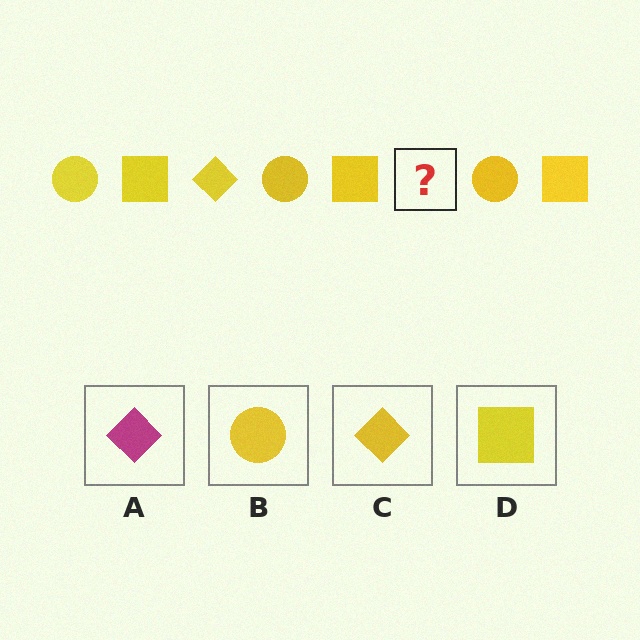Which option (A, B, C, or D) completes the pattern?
C.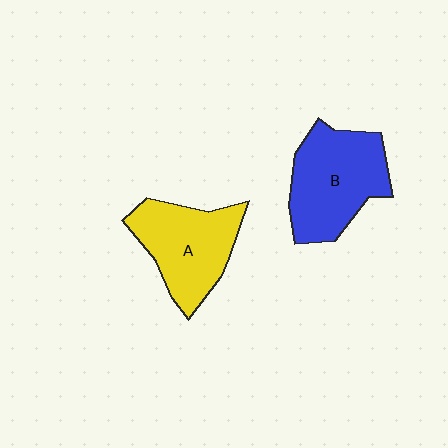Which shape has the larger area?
Shape B (blue).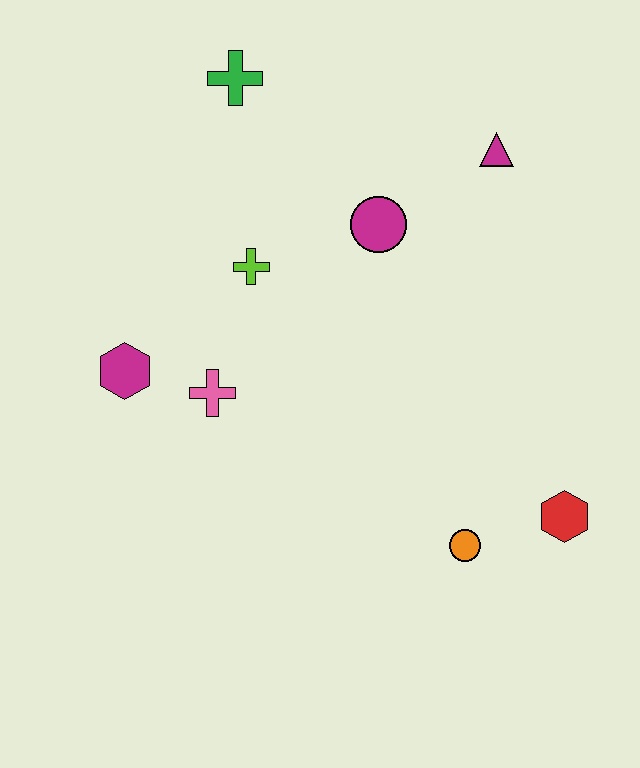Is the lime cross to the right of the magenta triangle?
No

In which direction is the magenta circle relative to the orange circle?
The magenta circle is above the orange circle.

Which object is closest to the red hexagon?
The orange circle is closest to the red hexagon.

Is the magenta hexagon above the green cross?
No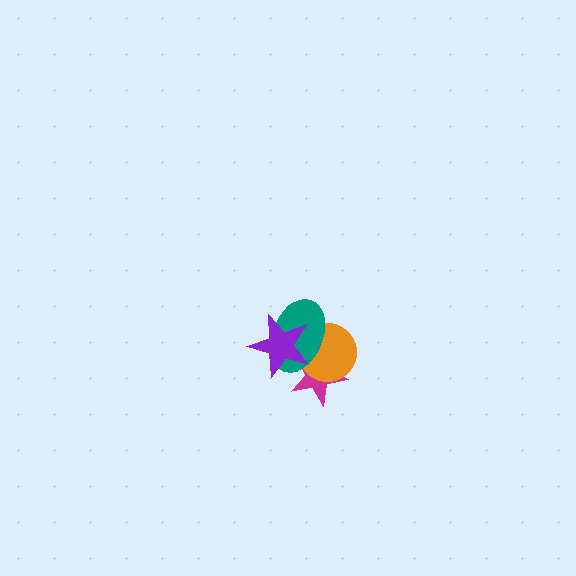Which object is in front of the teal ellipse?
The purple star is in front of the teal ellipse.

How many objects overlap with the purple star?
3 objects overlap with the purple star.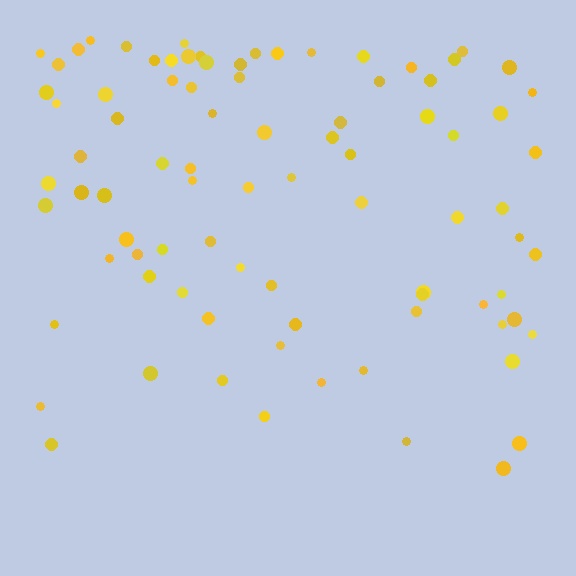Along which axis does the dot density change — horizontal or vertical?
Vertical.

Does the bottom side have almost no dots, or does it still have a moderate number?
Still a moderate number, just noticeably fewer than the top.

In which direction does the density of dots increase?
From bottom to top, with the top side densest.